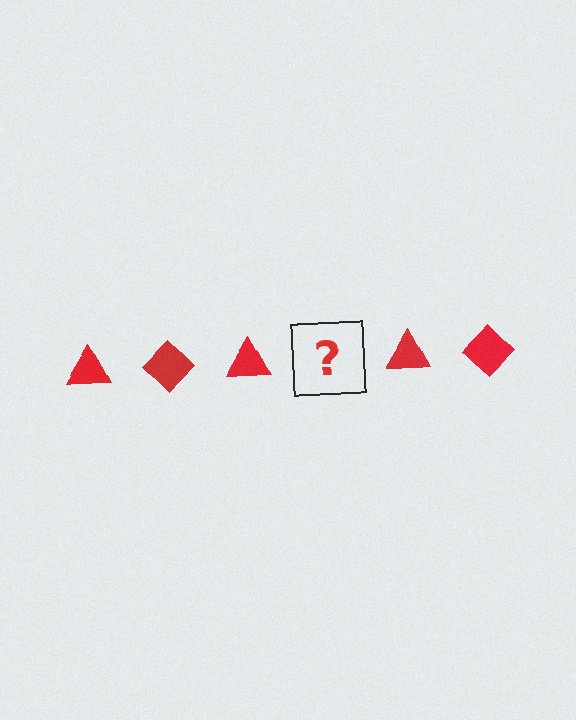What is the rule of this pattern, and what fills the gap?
The rule is that the pattern cycles through triangle, diamond shapes in red. The gap should be filled with a red diamond.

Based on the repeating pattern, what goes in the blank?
The blank should be a red diamond.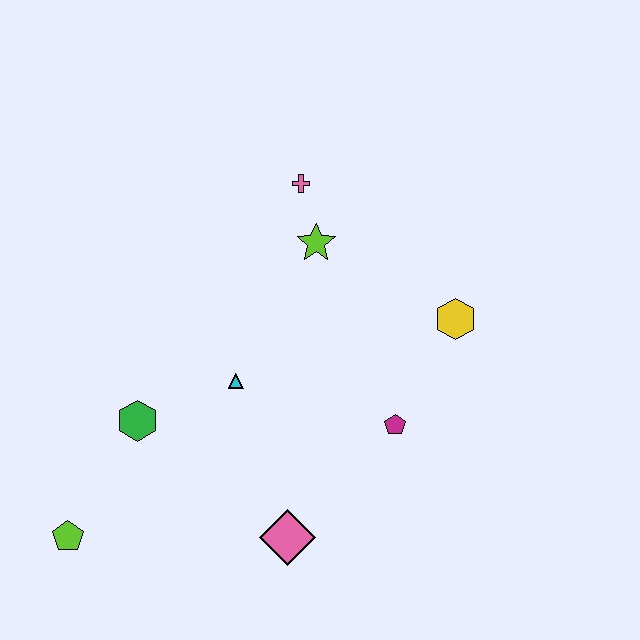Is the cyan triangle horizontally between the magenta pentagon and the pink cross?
No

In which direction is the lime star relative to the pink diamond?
The lime star is above the pink diamond.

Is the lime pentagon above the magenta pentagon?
No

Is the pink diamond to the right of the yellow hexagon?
No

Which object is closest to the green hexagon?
The cyan triangle is closest to the green hexagon.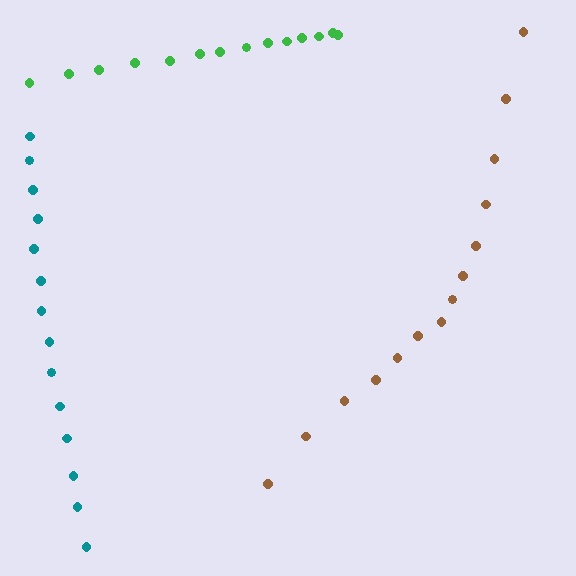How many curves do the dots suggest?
There are 3 distinct paths.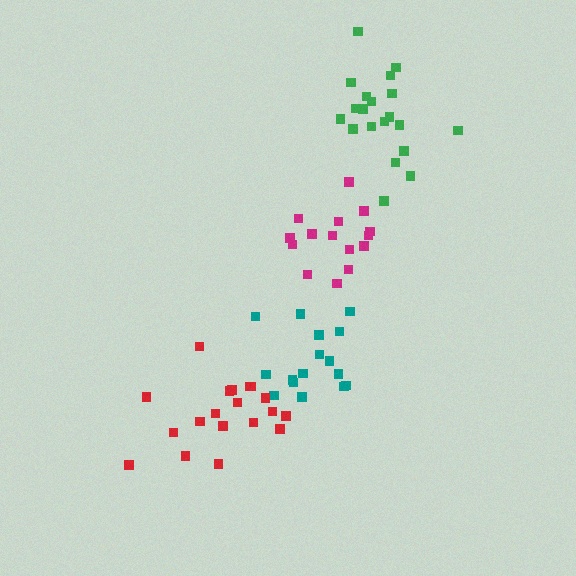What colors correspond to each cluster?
The clusters are colored: teal, red, green, magenta.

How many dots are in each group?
Group 1: 16 dots, Group 2: 19 dots, Group 3: 21 dots, Group 4: 16 dots (72 total).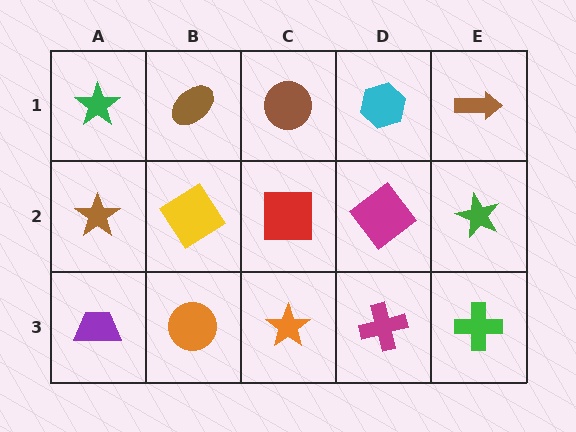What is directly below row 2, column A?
A purple trapezoid.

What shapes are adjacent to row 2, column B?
A brown ellipse (row 1, column B), an orange circle (row 3, column B), a brown star (row 2, column A), a red square (row 2, column C).